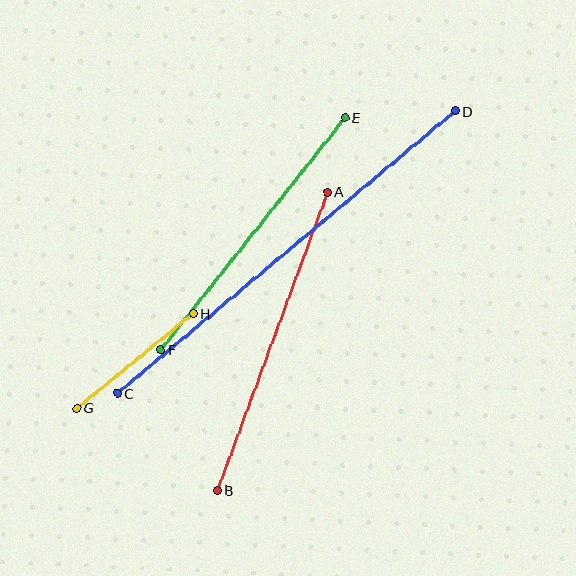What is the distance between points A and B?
The distance is approximately 318 pixels.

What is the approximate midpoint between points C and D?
The midpoint is at approximately (286, 252) pixels.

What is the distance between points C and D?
The distance is approximately 440 pixels.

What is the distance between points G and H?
The distance is approximately 150 pixels.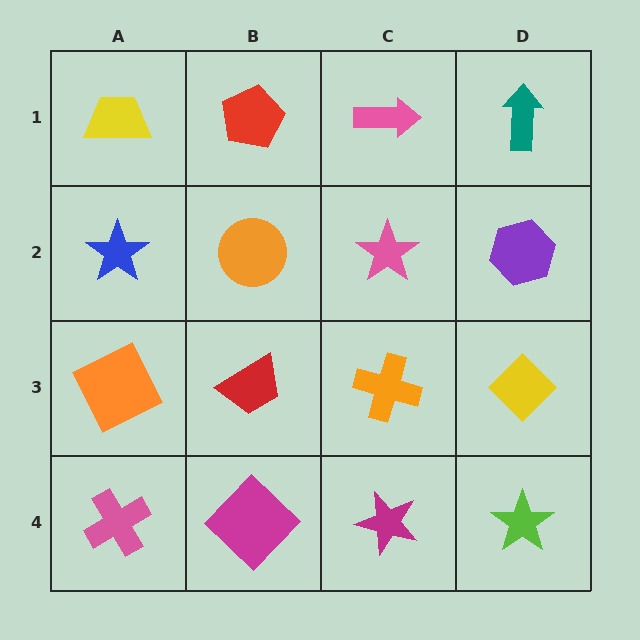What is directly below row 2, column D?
A yellow diamond.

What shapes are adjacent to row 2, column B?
A red pentagon (row 1, column B), a red trapezoid (row 3, column B), a blue star (row 2, column A), a pink star (row 2, column C).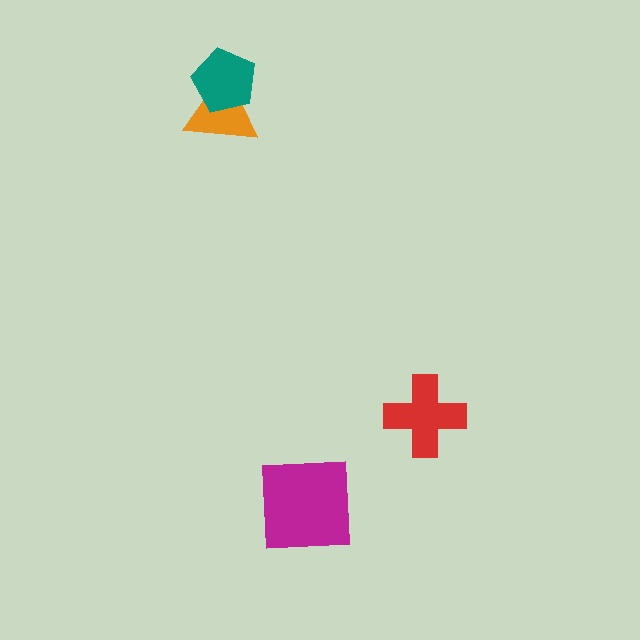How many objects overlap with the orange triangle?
1 object overlaps with the orange triangle.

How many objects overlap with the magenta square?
0 objects overlap with the magenta square.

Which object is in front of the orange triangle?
The teal pentagon is in front of the orange triangle.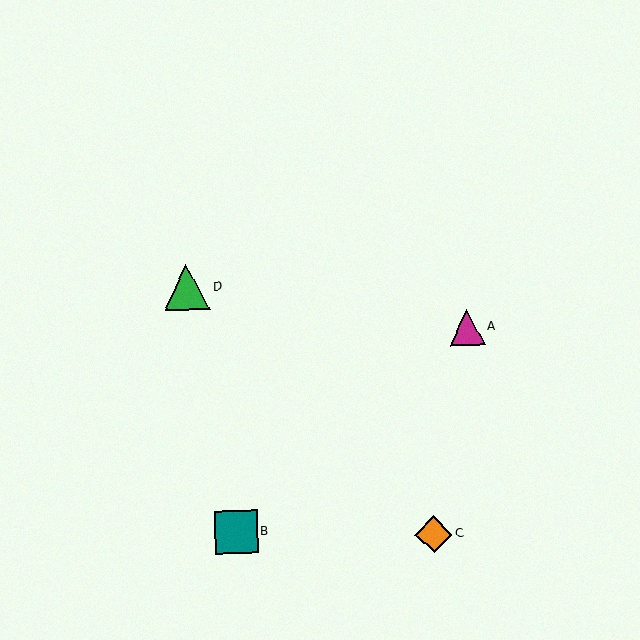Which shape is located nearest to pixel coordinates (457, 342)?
The magenta triangle (labeled A) at (467, 327) is nearest to that location.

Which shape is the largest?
The green triangle (labeled D) is the largest.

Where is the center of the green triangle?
The center of the green triangle is at (187, 287).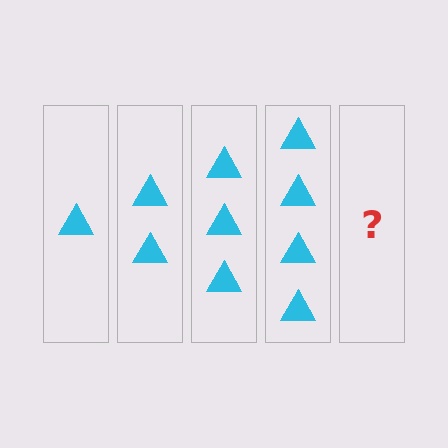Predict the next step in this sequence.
The next step is 5 triangles.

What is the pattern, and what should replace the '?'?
The pattern is that each step adds one more triangle. The '?' should be 5 triangles.